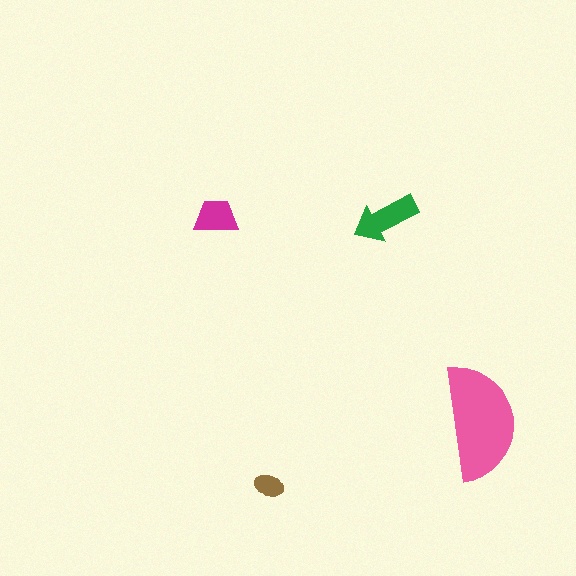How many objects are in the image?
There are 4 objects in the image.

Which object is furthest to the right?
The pink semicircle is rightmost.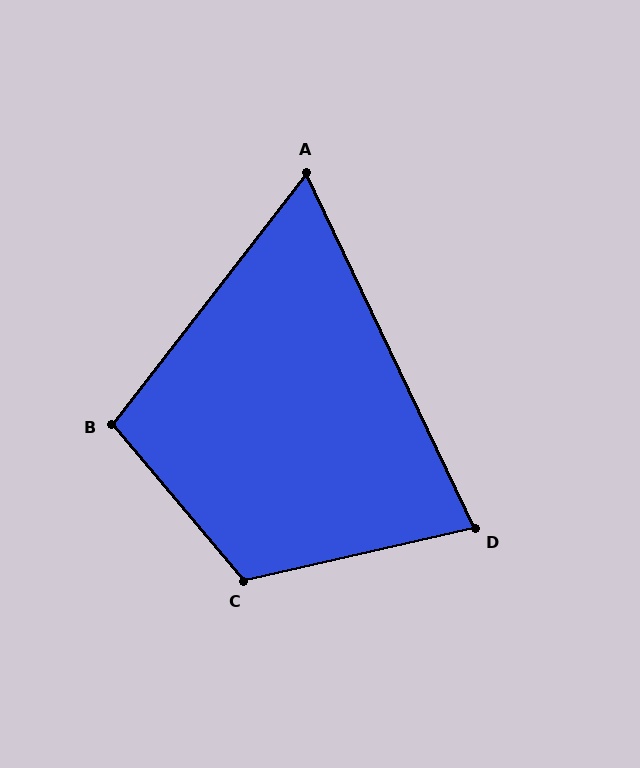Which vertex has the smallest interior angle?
A, at approximately 63 degrees.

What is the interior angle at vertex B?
Approximately 102 degrees (obtuse).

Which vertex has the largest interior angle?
C, at approximately 117 degrees.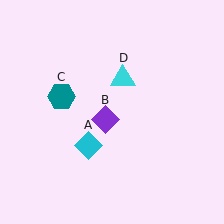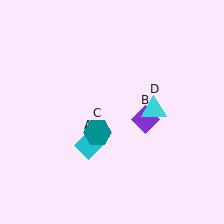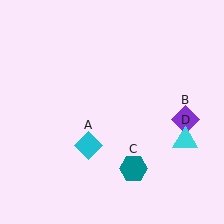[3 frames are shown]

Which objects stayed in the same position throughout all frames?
Cyan diamond (object A) remained stationary.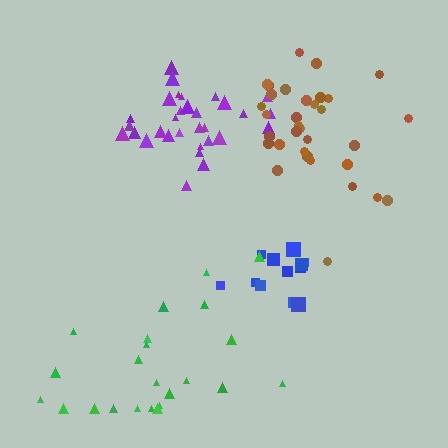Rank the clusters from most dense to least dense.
purple, brown, blue, green.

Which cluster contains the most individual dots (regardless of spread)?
Brown (33).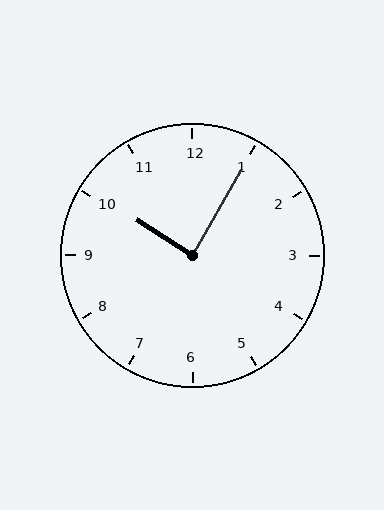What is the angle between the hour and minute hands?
Approximately 88 degrees.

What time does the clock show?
10:05.